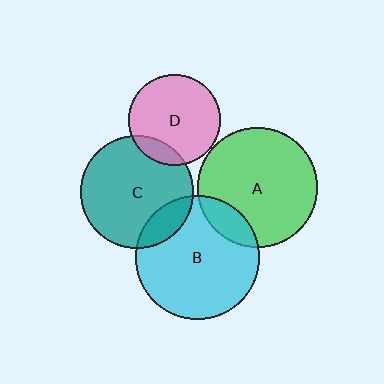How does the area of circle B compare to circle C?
Approximately 1.2 times.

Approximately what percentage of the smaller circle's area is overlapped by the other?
Approximately 15%.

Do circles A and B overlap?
Yes.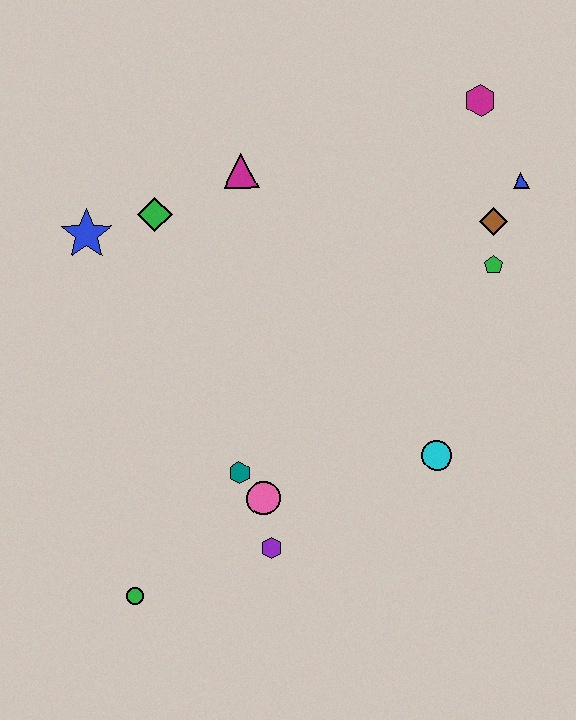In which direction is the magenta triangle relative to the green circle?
The magenta triangle is above the green circle.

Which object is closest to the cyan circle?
The pink circle is closest to the cyan circle.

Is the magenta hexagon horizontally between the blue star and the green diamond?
No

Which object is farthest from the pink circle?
The magenta hexagon is farthest from the pink circle.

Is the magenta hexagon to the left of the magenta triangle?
No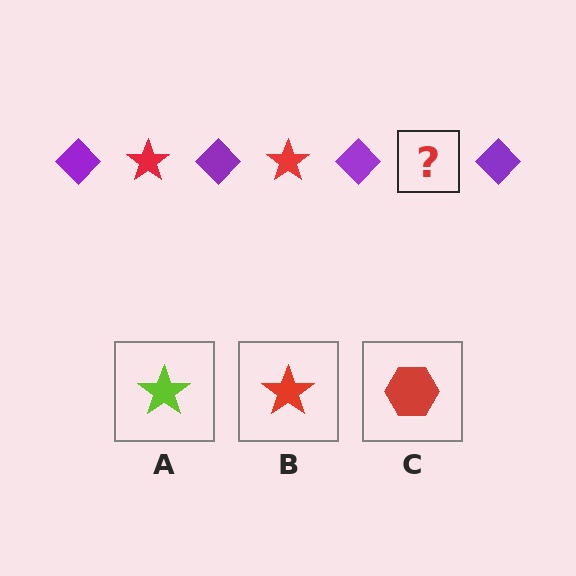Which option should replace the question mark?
Option B.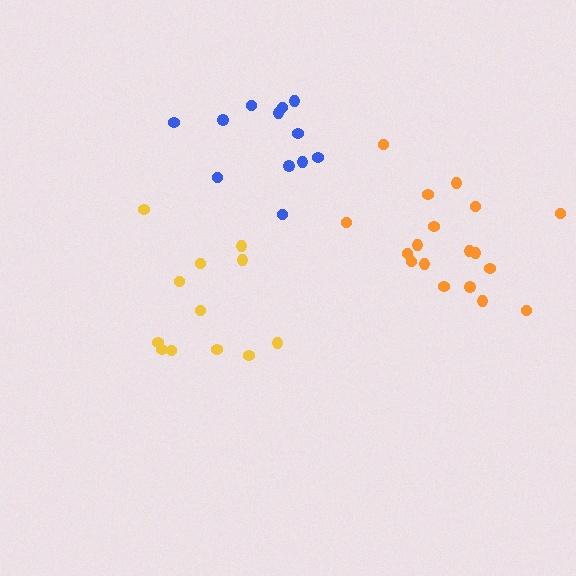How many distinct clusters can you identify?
There are 3 distinct clusters.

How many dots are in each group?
Group 1: 12 dots, Group 2: 18 dots, Group 3: 12 dots (42 total).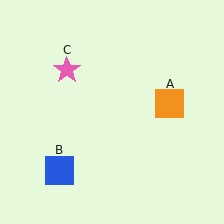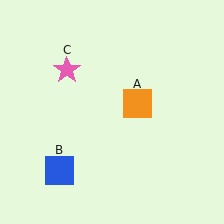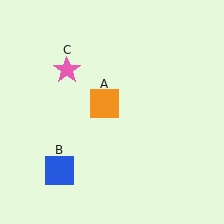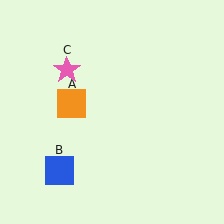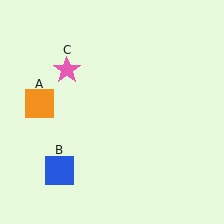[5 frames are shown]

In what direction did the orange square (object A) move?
The orange square (object A) moved left.